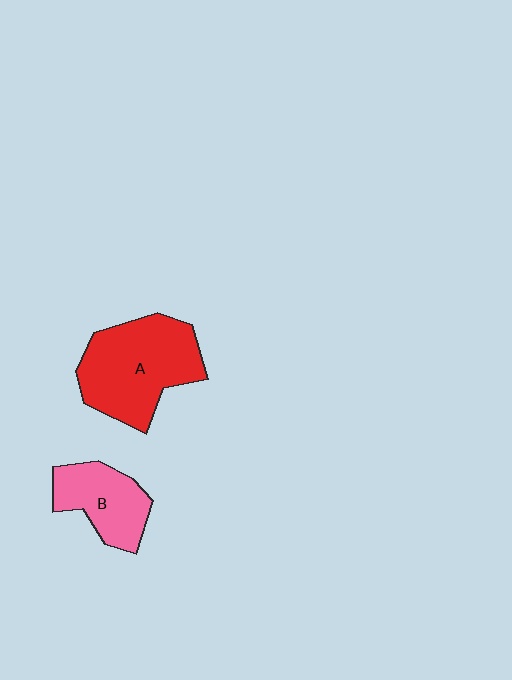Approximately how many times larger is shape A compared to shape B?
Approximately 1.7 times.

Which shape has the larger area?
Shape A (red).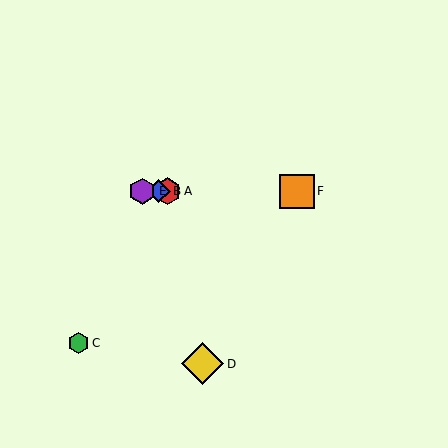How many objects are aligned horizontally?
4 objects (A, B, E, F) are aligned horizontally.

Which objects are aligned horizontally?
Objects A, B, E, F are aligned horizontally.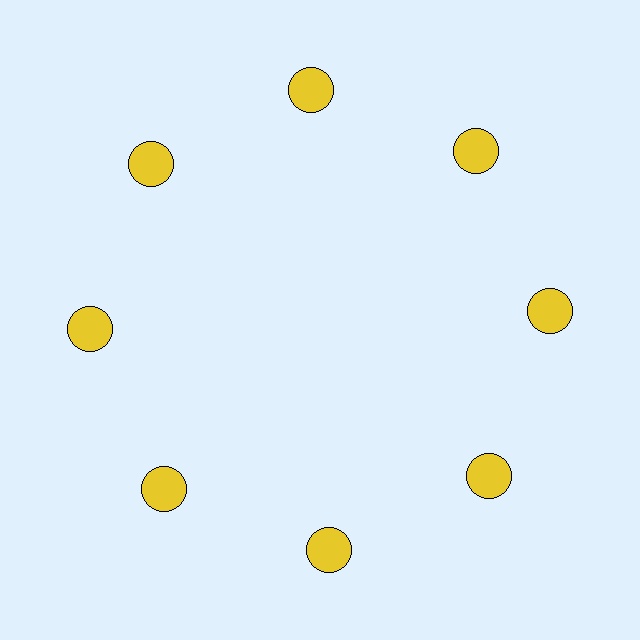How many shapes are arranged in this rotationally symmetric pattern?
There are 8 shapes, arranged in 8 groups of 1.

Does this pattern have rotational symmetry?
Yes, this pattern has 8-fold rotational symmetry. It looks the same after rotating 45 degrees around the center.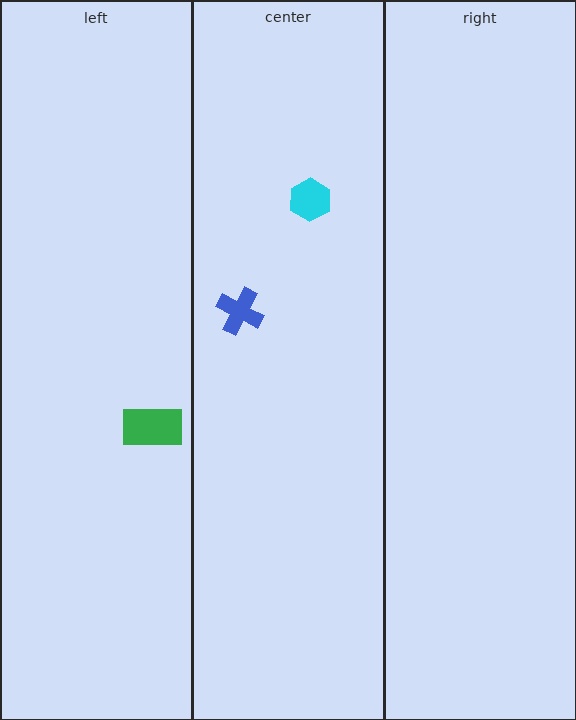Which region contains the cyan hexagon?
The center region.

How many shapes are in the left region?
1.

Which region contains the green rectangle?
The left region.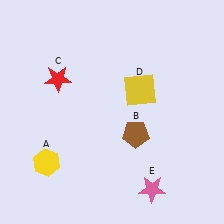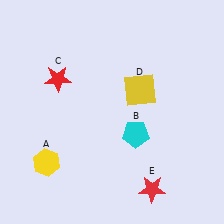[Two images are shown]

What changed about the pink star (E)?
In Image 1, E is pink. In Image 2, it changed to red.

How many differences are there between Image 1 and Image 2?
There are 2 differences between the two images.